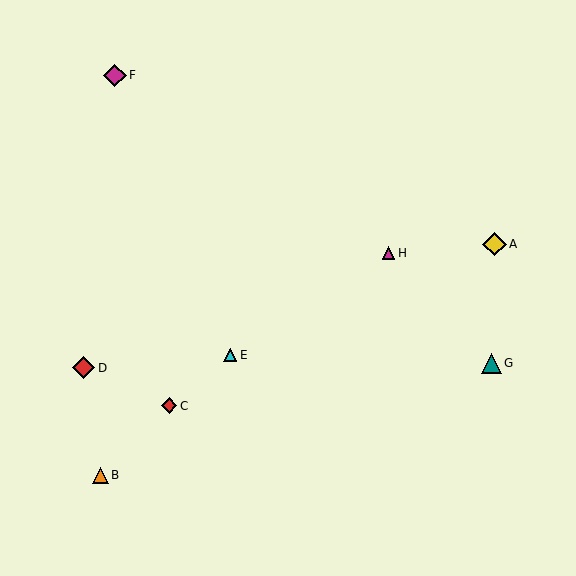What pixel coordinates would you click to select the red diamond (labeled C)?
Click at (169, 406) to select the red diamond C.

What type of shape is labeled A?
Shape A is a yellow diamond.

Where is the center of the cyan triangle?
The center of the cyan triangle is at (230, 355).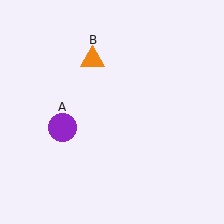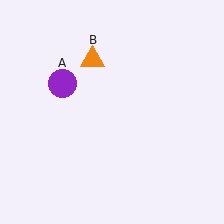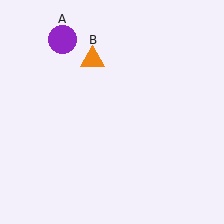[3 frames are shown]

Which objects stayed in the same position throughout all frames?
Orange triangle (object B) remained stationary.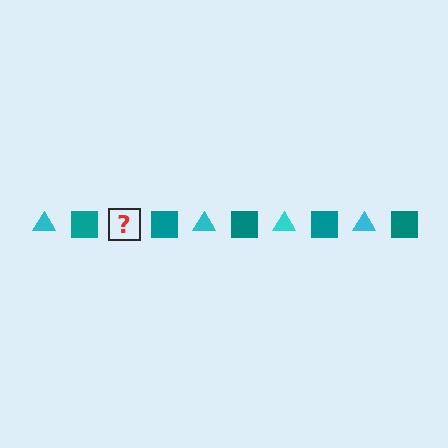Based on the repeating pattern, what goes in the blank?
The blank should be a cyan triangle.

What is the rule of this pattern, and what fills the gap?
The rule is that the pattern alternates between cyan triangle and teal square. The gap should be filled with a cyan triangle.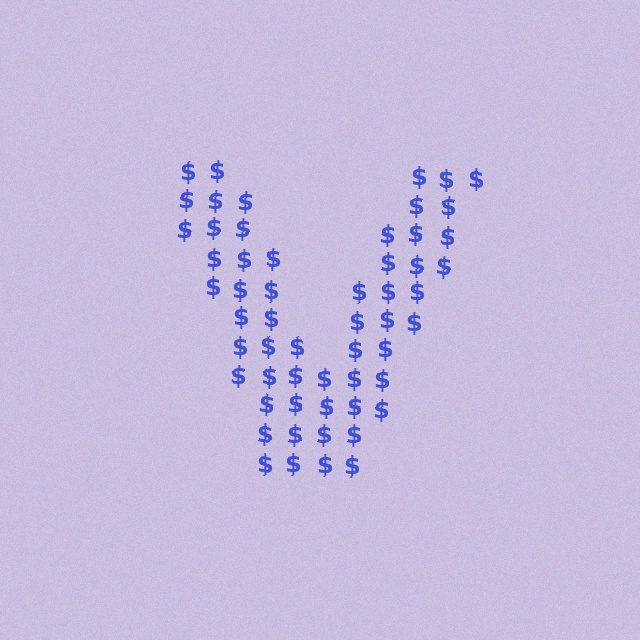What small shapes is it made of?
It is made of small dollar signs.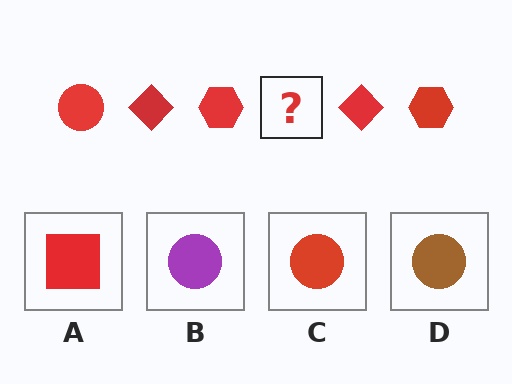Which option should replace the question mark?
Option C.